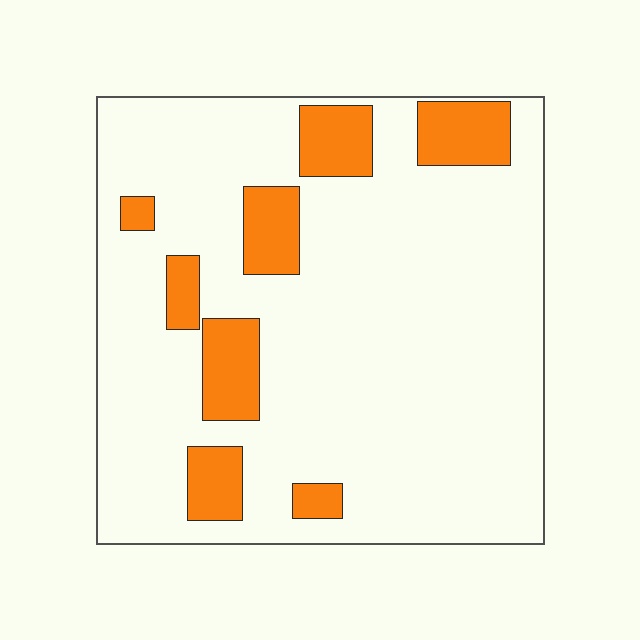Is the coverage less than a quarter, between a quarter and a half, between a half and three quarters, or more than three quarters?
Less than a quarter.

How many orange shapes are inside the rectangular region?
8.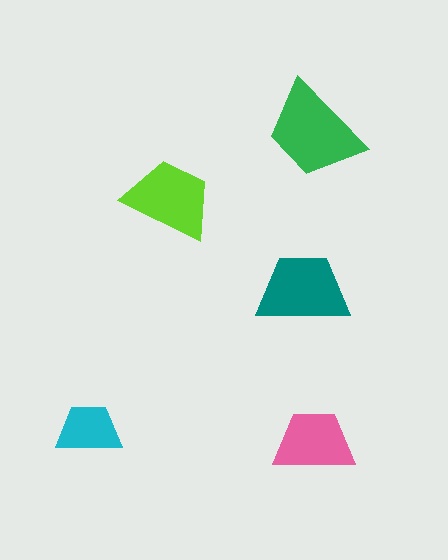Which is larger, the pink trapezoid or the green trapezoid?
The green one.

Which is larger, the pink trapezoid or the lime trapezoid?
The lime one.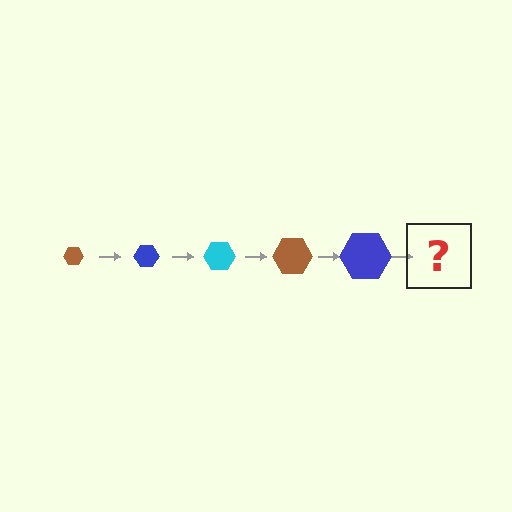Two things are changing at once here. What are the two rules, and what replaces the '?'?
The two rules are that the hexagon grows larger each step and the color cycles through brown, blue, and cyan. The '?' should be a cyan hexagon, larger than the previous one.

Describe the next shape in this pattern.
It should be a cyan hexagon, larger than the previous one.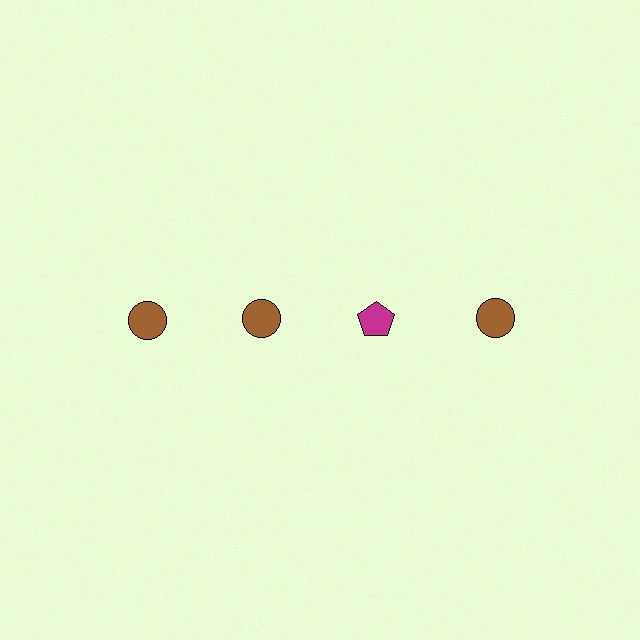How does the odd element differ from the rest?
It differs in both color (magenta instead of brown) and shape (pentagon instead of circle).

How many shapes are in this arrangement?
There are 4 shapes arranged in a grid pattern.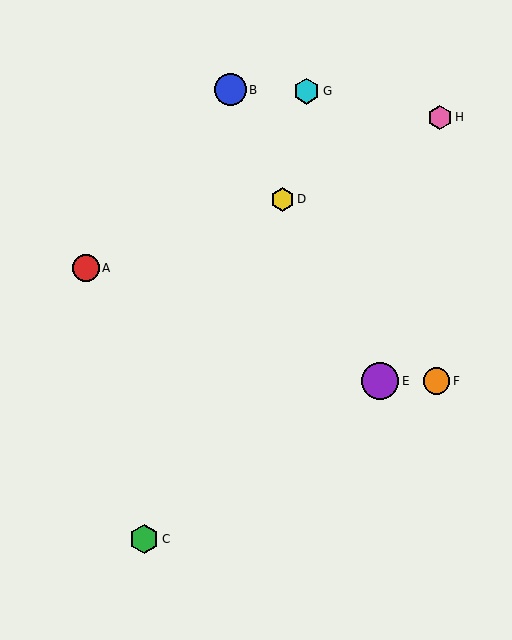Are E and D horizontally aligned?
No, E is at y≈381 and D is at y≈199.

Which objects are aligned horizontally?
Objects E, F are aligned horizontally.